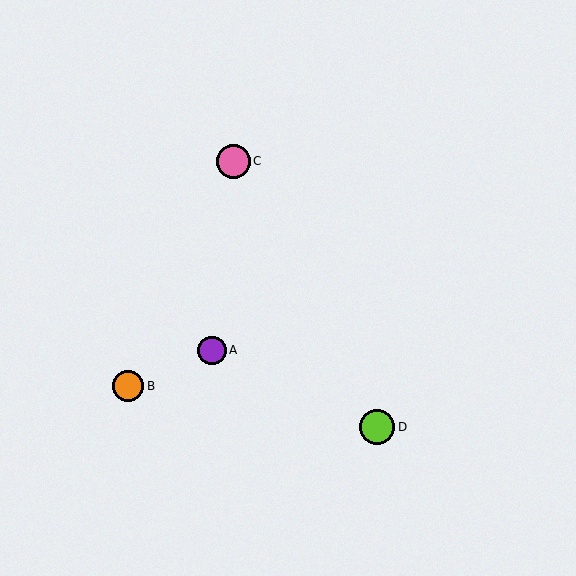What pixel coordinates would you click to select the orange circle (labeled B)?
Click at (128, 386) to select the orange circle B.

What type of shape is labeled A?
Shape A is a purple circle.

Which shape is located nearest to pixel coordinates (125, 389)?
The orange circle (labeled B) at (128, 386) is nearest to that location.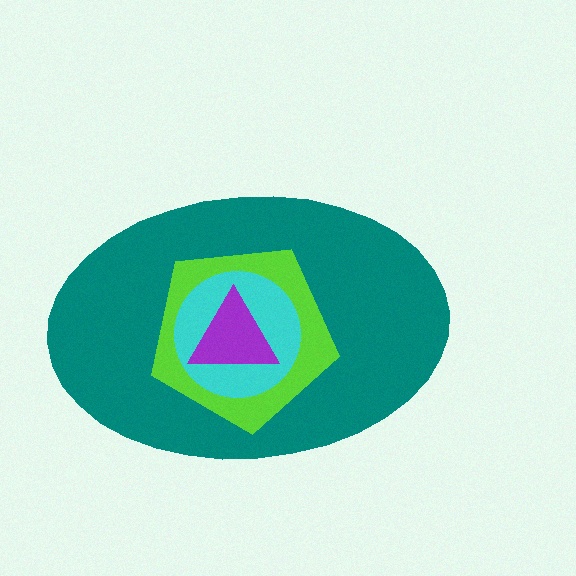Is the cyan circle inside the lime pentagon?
Yes.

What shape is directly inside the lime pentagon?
The cyan circle.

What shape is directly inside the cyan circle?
The purple triangle.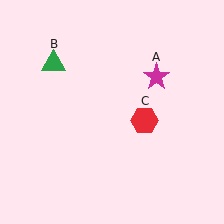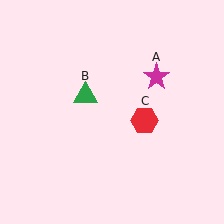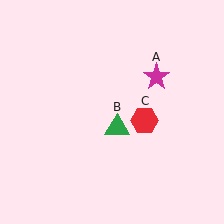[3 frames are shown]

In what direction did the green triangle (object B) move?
The green triangle (object B) moved down and to the right.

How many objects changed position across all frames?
1 object changed position: green triangle (object B).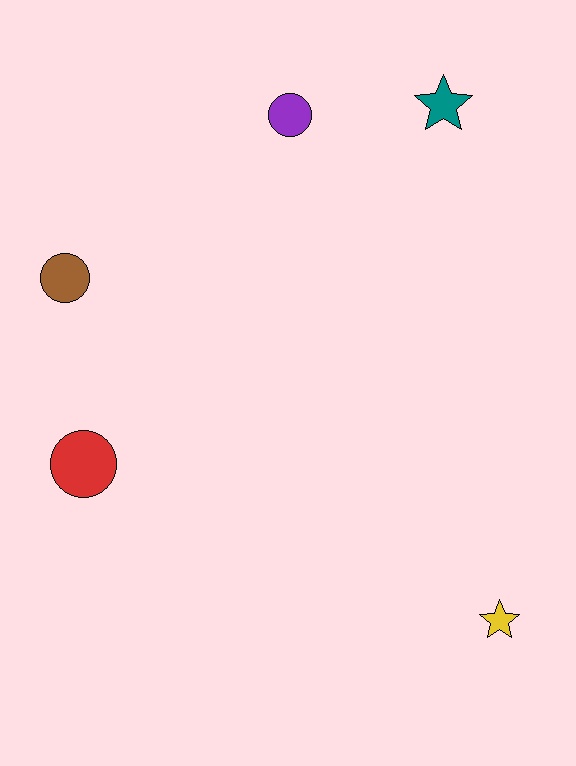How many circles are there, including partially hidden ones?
There are 3 circles.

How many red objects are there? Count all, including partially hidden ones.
There is 1 red object.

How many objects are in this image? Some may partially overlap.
There are 5 objects.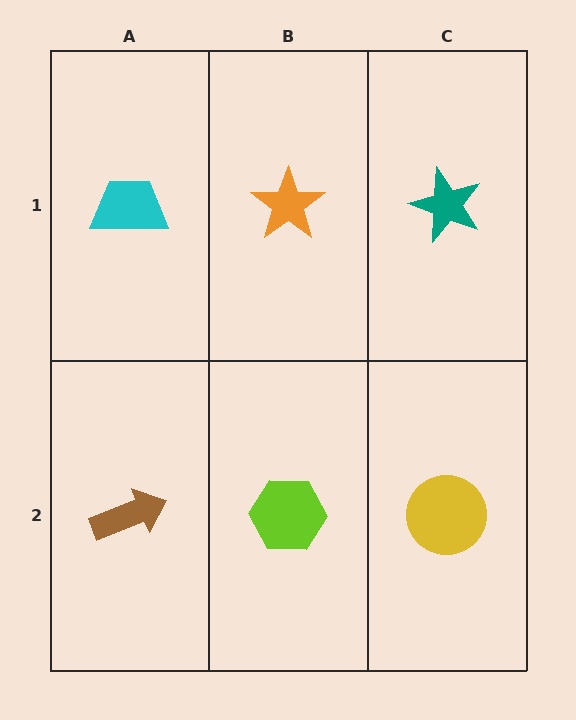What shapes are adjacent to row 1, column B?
A lime hexagon (row 2, column B), a cyan trapezoid (row 1, column A), a teal star (row 1, column C).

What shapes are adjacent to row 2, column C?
A teal star (row 1, column C), a lime hexagon (row 2, column B).